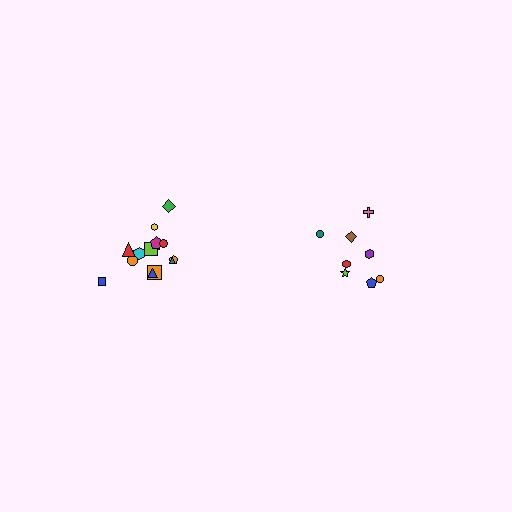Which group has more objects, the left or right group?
The left group.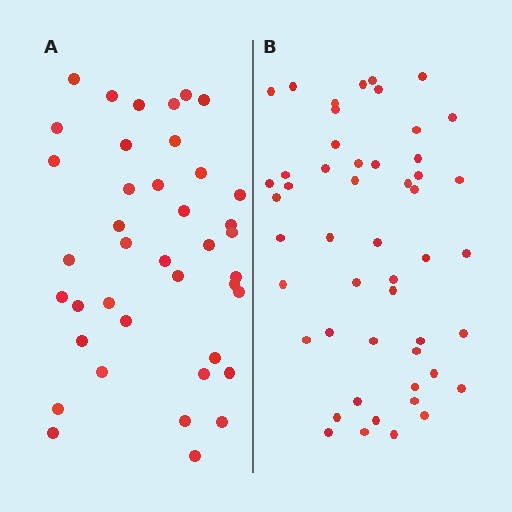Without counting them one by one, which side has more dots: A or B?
Region B (the right region) has more dots.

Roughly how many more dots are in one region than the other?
Region B has roughly 10 or so more dots than region A.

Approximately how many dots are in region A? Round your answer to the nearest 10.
About 40 dots.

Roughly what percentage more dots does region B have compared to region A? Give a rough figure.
About 25% more.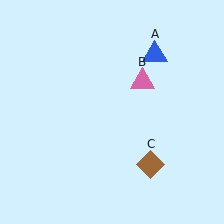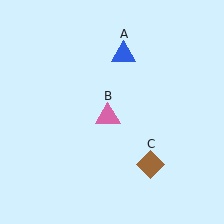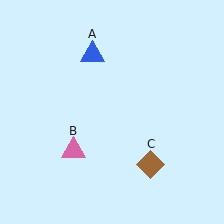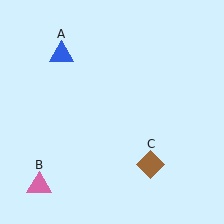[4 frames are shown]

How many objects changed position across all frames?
2 objects changed position: blue triangle (object A), pink triangle (object B).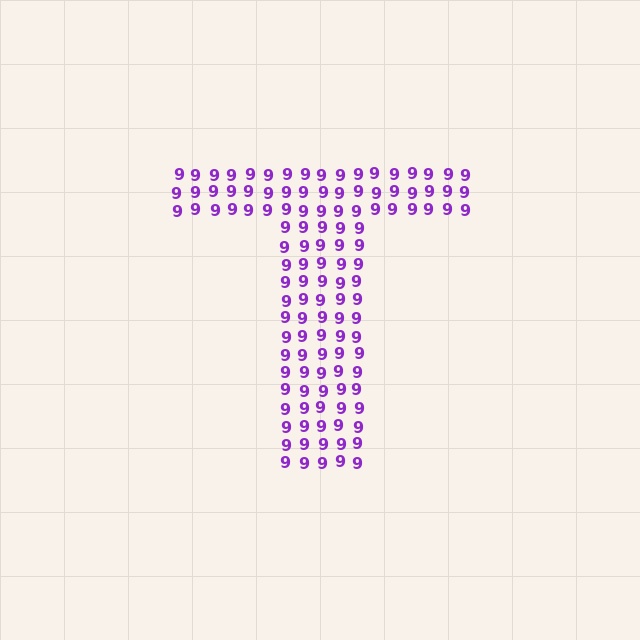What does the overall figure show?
The overall figure shows the letter T.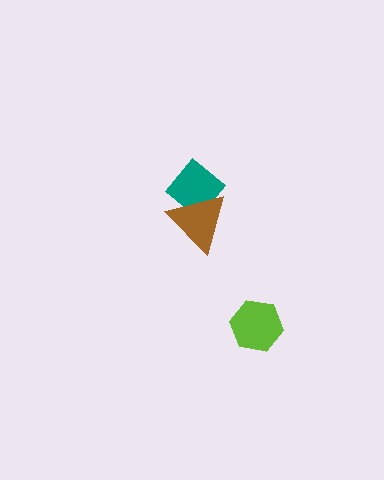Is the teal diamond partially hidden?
Yes, it is partially covered by another shape.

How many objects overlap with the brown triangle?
1 object overlaps with the brown triangle.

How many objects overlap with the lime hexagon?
0 objects overlap with the lime hexagon.